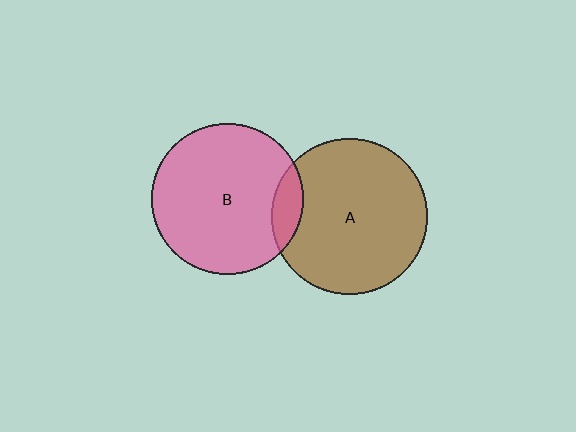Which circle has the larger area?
Circle A (brown).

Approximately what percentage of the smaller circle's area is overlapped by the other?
Approximately 10%.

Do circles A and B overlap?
Yes.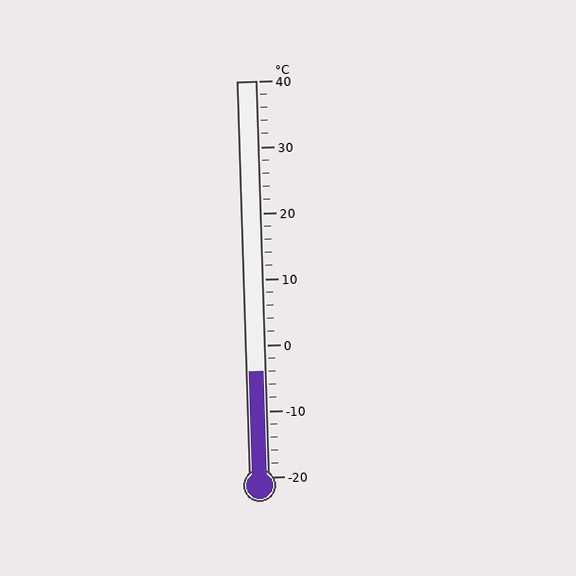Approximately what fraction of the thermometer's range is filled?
The thermometer is filled to approximately 25% of its range.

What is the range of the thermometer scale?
The thermometer scale ranges from -20°C to 40°C.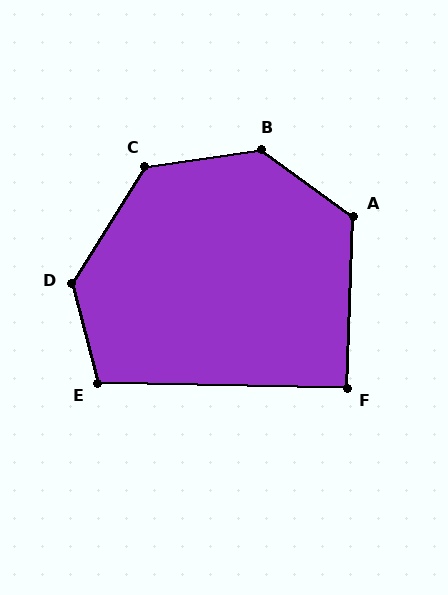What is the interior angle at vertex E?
Approximately 106 degrees (obtuse).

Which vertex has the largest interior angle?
B, at approximately 135 degrees.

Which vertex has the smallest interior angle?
F, at approximately 91 degrees.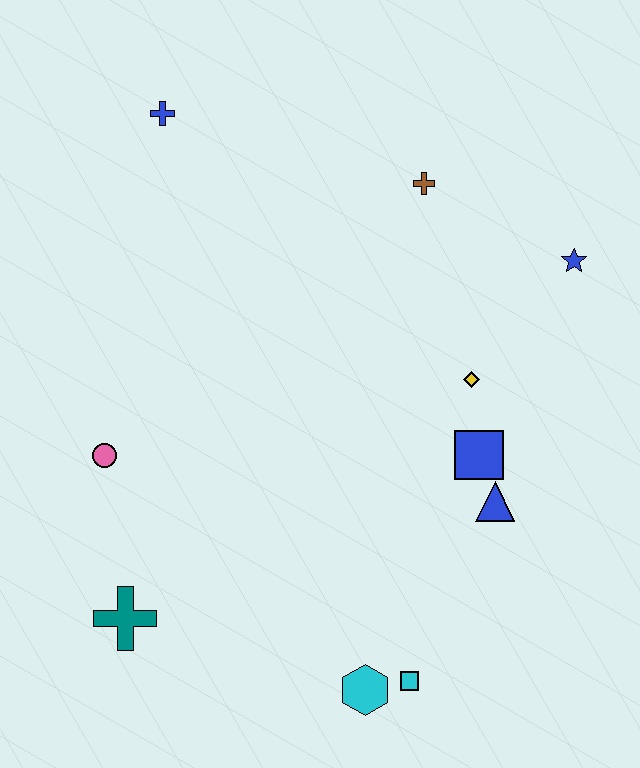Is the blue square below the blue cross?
Yes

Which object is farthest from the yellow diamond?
The teal cross is farthest from the yellow diamond.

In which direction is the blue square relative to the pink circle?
The blue square is to the right of the pink circle.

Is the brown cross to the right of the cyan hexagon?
Yes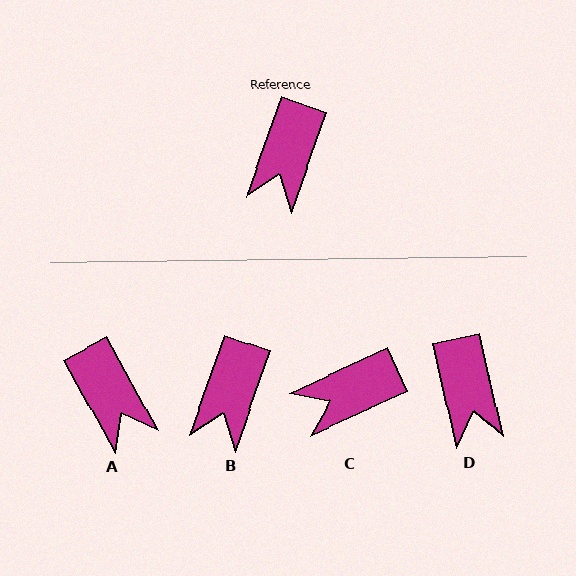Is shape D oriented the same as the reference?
No, it is off by about 32 degrees.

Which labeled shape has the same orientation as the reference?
B.